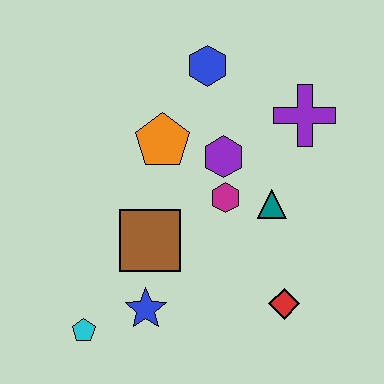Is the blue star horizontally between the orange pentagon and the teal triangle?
No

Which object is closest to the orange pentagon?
The purple hexagon is closest to the orange pentagon.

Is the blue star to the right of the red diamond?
No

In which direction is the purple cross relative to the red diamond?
The purple cross is above the red diamond.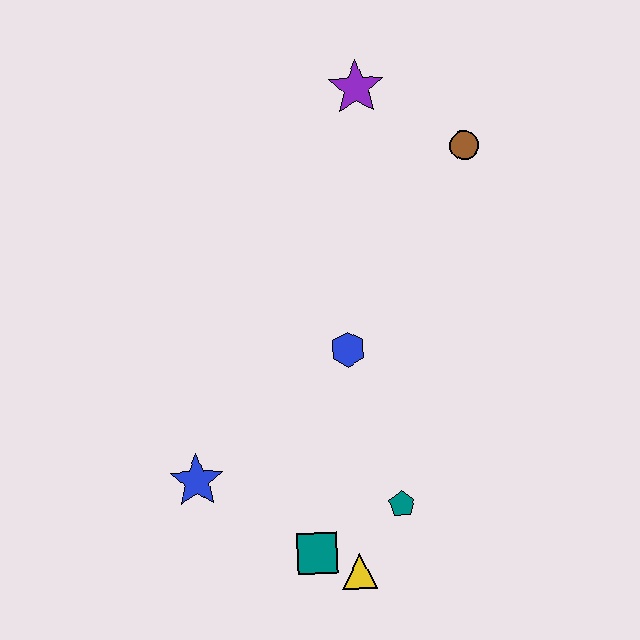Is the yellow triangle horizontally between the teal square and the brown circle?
Yes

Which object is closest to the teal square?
The yellow triangle is closest to the teal square.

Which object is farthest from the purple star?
The yellow triangle is farthest from the purple star.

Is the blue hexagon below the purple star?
Yes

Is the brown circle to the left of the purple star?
No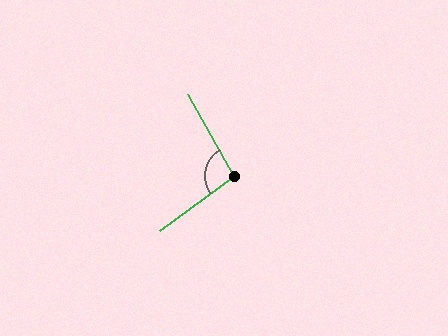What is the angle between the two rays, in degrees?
Approximately 97 degrees.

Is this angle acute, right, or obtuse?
It is obtuse.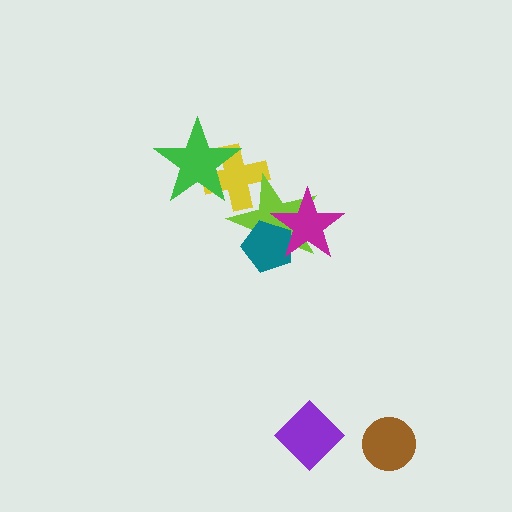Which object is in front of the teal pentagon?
The magenta star is in front of the teal pentagon.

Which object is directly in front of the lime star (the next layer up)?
The teal pentagon is directly in front of the lime star.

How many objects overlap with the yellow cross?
2 objects overlap with the yellow cross.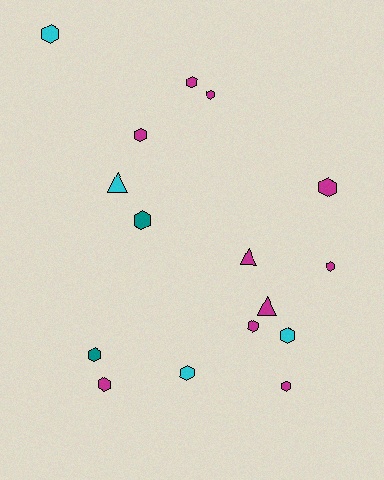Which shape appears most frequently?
Hexagon, with 13 objects.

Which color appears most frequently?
Magenta, with 10 objects.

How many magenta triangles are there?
There are 2 magenta triangles.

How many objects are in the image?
There are 16 objects.